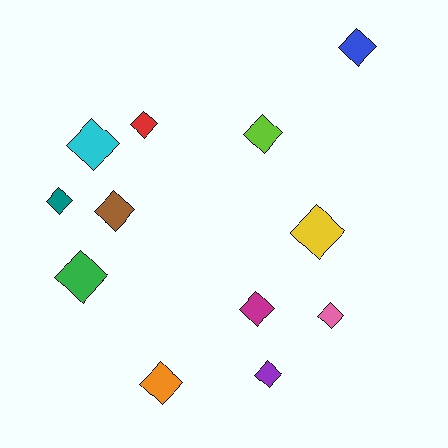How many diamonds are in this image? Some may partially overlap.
There are 12 diamonds.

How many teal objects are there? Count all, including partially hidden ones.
There is 1 teal object.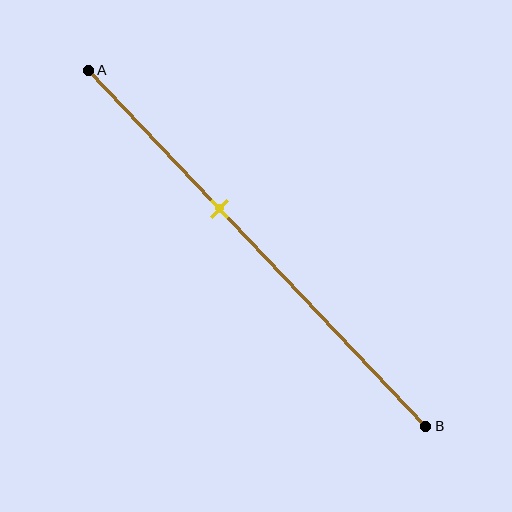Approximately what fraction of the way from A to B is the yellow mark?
The yellow mark is approximately 40% of the way from A to B.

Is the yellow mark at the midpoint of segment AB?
No, the mark is at about 40% from A, not at the 50% midpoint.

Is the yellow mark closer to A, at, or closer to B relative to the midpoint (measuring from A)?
The yellow mark is closer to point A than the midpoint of segment AB.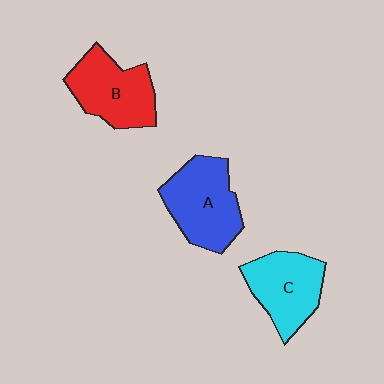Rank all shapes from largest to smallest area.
From largest to smallest: A (blue), B (red), C (cyan).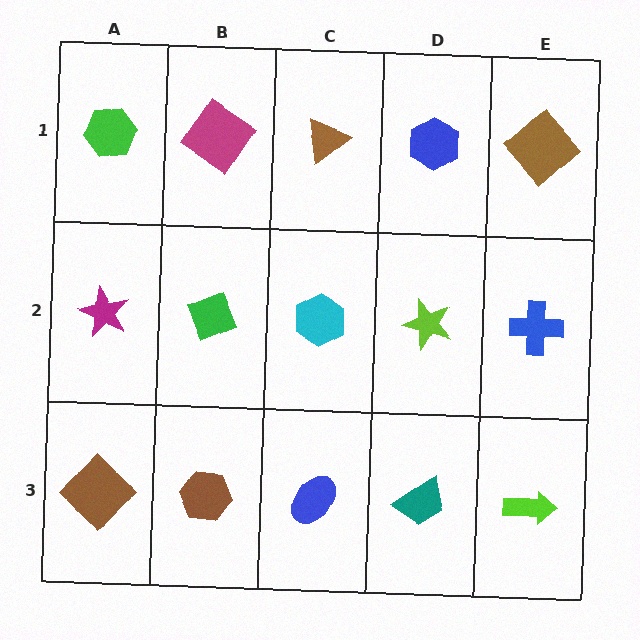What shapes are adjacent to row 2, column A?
A green hexagon (row 1, column A), a brown diamond (row 3, column A), a green diamond (row 2, column B).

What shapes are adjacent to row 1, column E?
A blue cross (row 2, column E), a blue hexagon (row 1, column D).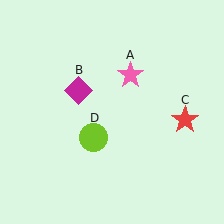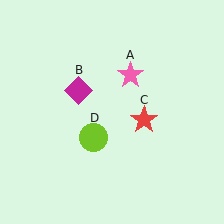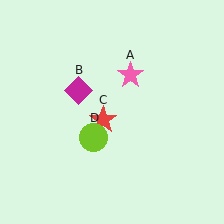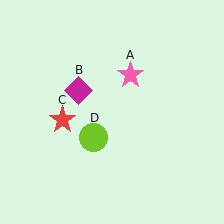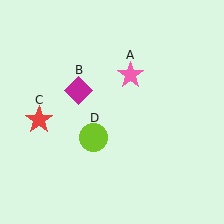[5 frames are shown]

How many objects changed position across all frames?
1 object changed position: red star (object C).